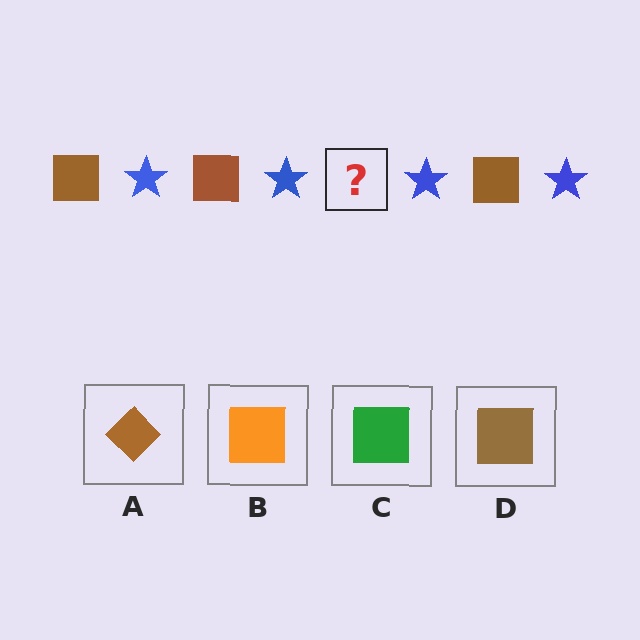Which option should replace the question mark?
Option D.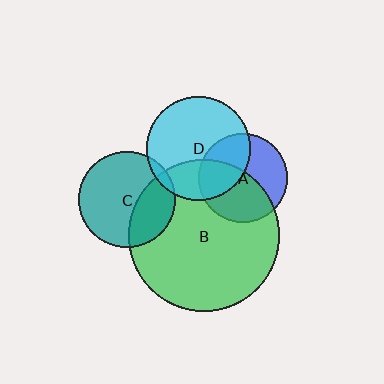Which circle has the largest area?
Circle B (green).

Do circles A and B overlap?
Yes.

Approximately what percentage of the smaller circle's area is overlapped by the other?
Approximately 55%.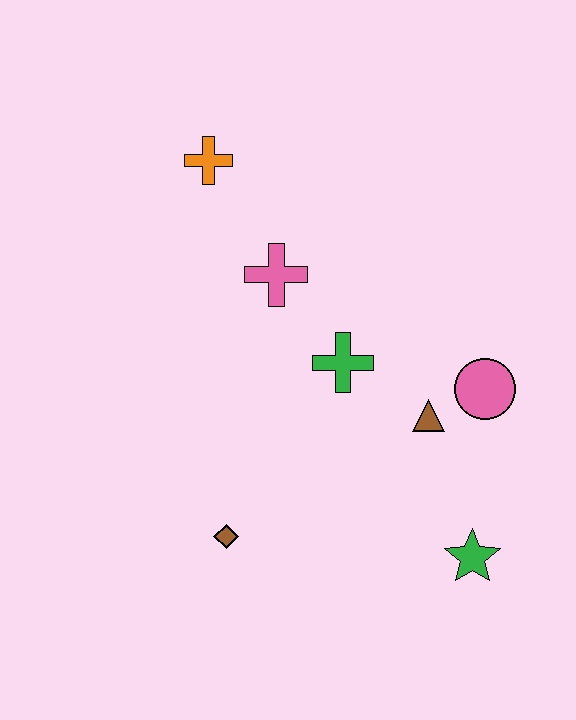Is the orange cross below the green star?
No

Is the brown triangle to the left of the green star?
Yes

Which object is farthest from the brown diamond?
The orange cross is farthest from the brown diamond.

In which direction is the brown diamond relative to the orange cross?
The brown diamond is below the orange cross.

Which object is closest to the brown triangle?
The pink circle is closest to the brown triangle.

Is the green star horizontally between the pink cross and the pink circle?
Yes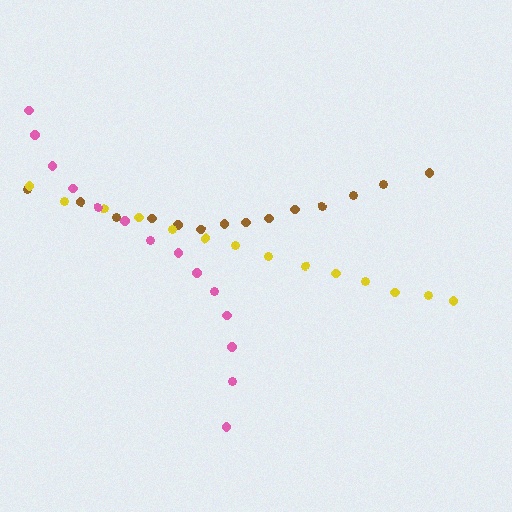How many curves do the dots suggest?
There are 3 distinct paths.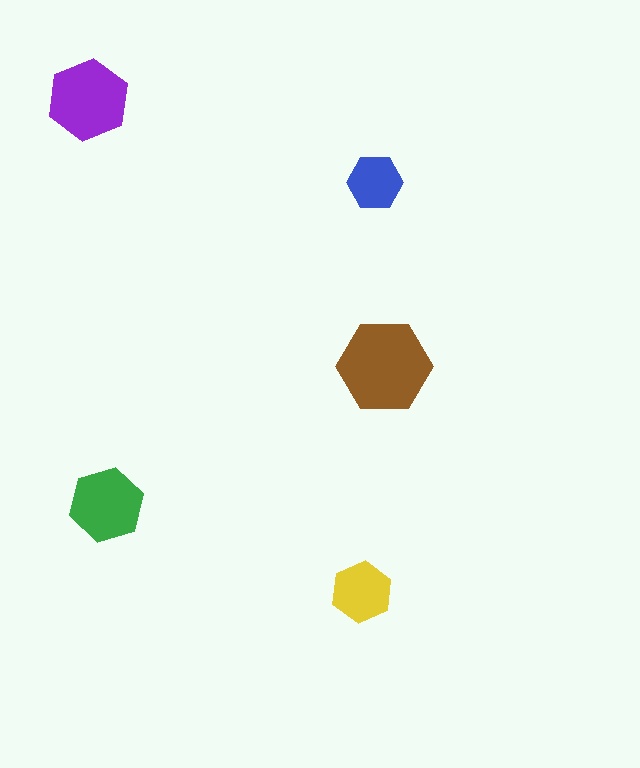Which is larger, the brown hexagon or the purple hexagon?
The brown one.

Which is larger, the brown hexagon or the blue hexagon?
The brown one.